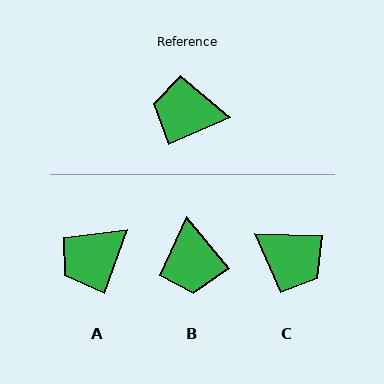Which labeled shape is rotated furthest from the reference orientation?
C, about 154 degrees away.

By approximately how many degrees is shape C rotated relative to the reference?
Approximately 154 degrees counter-clockwise.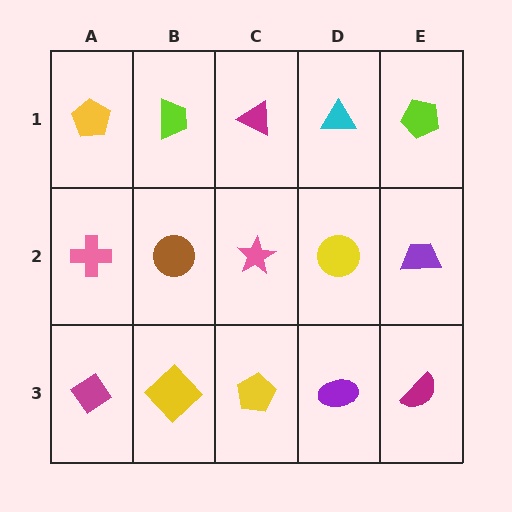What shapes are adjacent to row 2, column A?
A yellow pentagon (row 1, column A), a magenta diamond (row 3, column A), a brown circle (row 2, column B).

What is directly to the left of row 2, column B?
A pink cross.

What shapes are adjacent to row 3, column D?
A yellow circle (row 2, column D), a yellow pentagon (row 3, column C), a magenta semicircle (row 3, column E).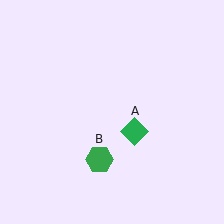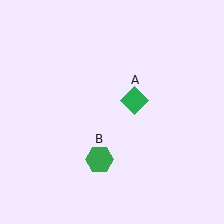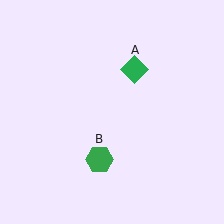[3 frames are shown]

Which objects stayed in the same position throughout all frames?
Green hexagon (object B) remained stationary.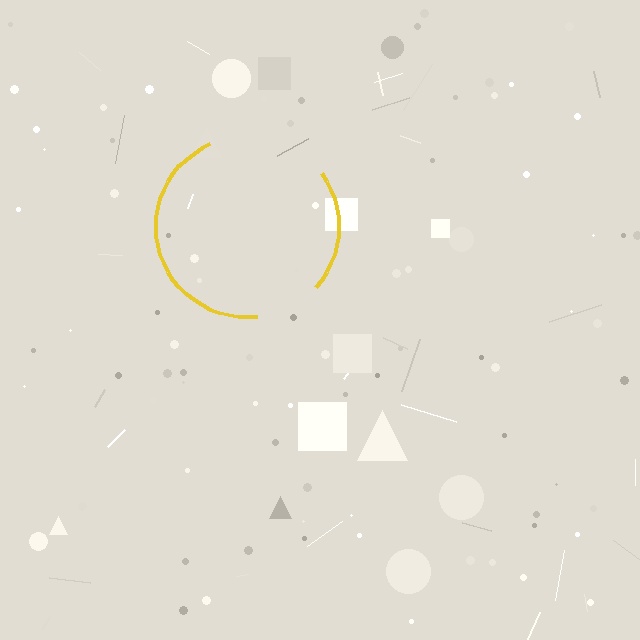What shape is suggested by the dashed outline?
The dashed outline suggests a circle.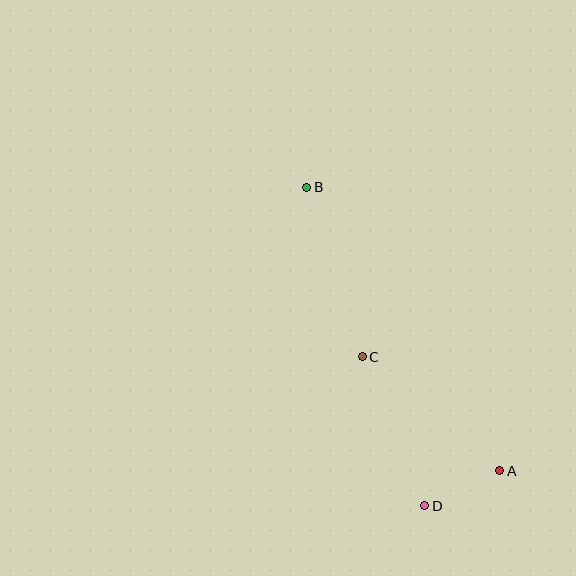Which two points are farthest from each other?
Points A and B are farthest from each other.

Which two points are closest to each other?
Points A and D are closest to each other.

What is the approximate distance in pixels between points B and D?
The distance between B and D is approximately 340 pixels.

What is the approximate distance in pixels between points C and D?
The distance between C and D is approximately 162 pixels.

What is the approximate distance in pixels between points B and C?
The distance between B and C is approximately 178 pixels.